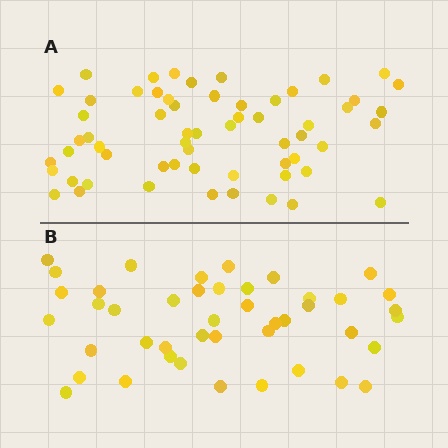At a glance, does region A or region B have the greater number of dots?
Region A (the top region) has more dots.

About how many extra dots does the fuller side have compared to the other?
Region A has approximately 15 more dots than region B.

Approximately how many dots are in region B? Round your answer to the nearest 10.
About 40 dots. (The exact count is 44, which rounds to 40.)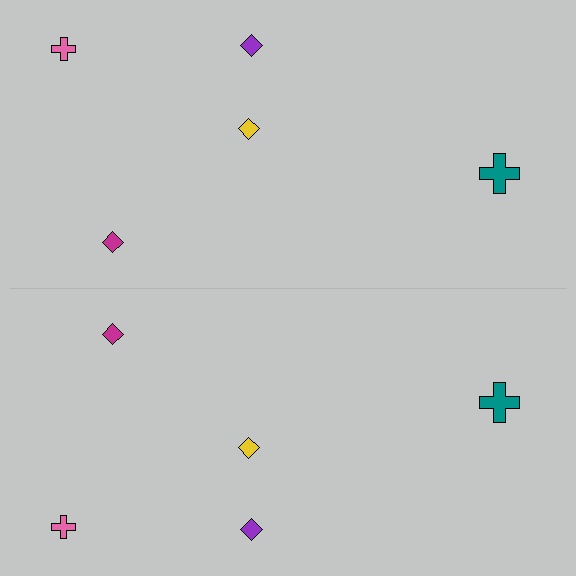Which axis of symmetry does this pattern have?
The pattern has a horizontal axis of symmetry running through the center of the image.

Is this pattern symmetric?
Yes, this pattern has bilateral (reflection) symmetry.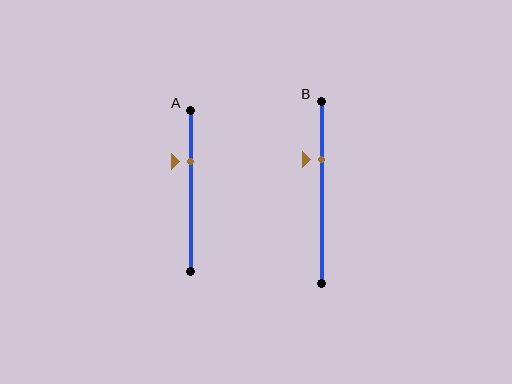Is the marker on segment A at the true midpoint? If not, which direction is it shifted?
No, the marker on segment A is shifted upward by about 18% of the segment length.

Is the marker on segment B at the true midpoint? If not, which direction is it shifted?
No, the marker on segment B is shifted upward by about 18% of the segment length.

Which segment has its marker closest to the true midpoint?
Segment B has its marker closest to the true midpoint.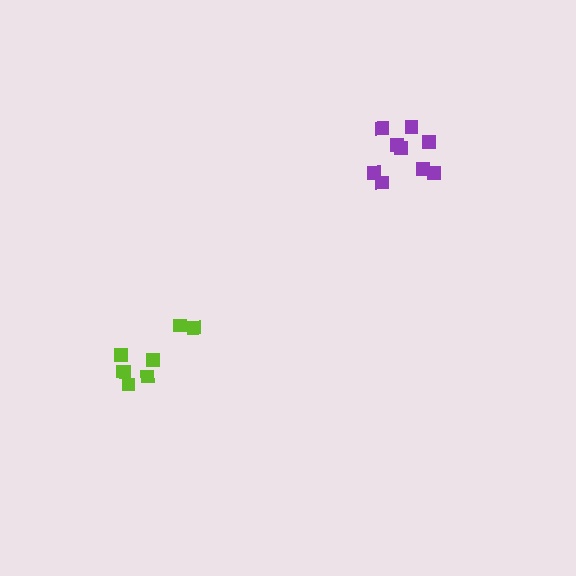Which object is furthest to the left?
The lime cluster is leftmost.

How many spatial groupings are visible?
There are 2 spatial groupings.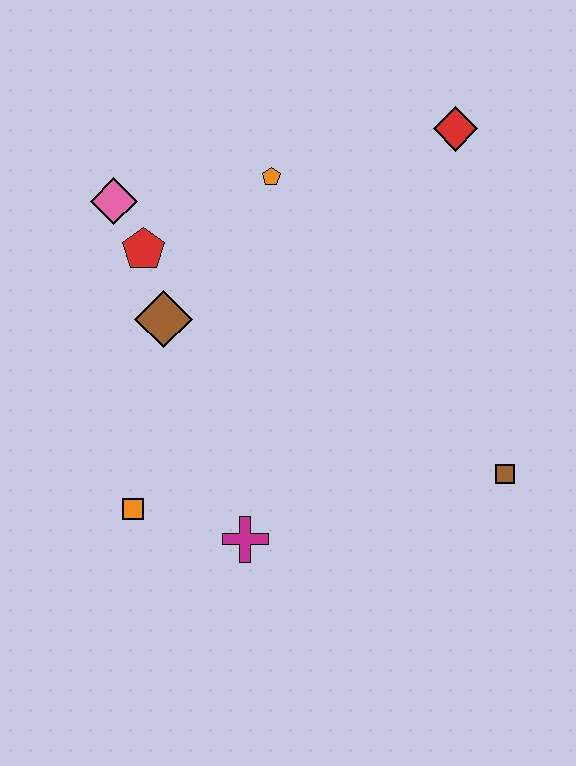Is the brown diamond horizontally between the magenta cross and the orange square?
Yes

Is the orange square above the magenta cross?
Yes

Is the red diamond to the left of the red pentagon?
No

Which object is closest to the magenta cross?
The orange square is closest to the magenta cross.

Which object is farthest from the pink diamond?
The brown square is farthest from the pink diamond.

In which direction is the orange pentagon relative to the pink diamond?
The orange pentagon is to the right of the pink diamond.